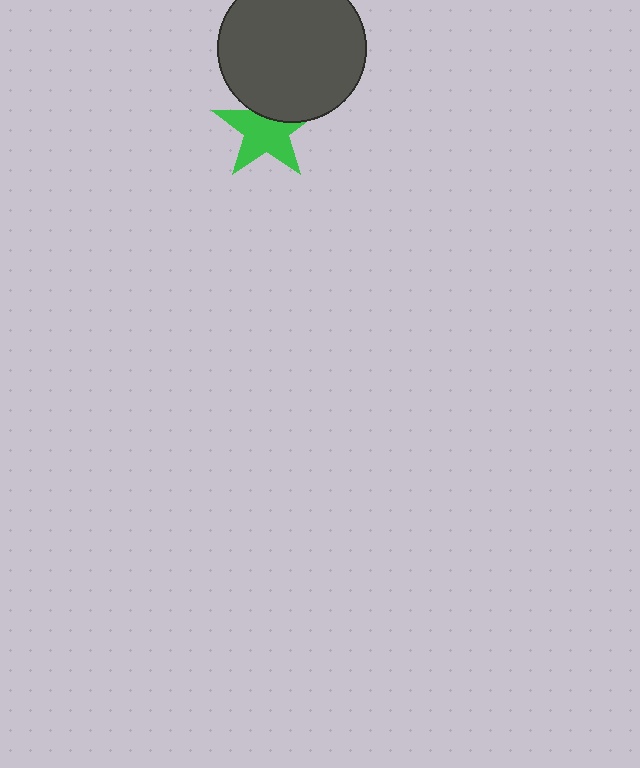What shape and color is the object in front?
The object in front is a dark gray circle.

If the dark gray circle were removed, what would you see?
You would see the complete green star.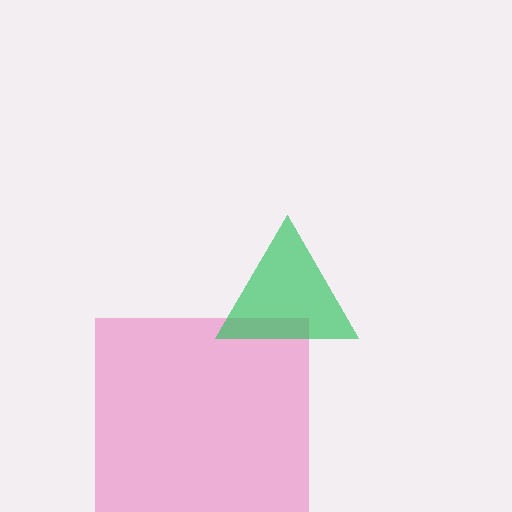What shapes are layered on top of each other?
The layered shapes are: a pink square, a green triangle.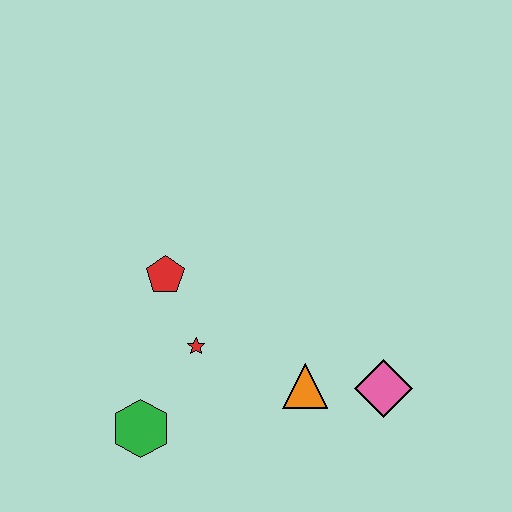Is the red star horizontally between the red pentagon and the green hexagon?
No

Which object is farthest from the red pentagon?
The pink diamond is farthest from the red pentagon.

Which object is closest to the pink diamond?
The orange triangle is closest to the pink diamond.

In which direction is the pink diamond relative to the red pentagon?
The pink diamond is to the right of the red pentagon.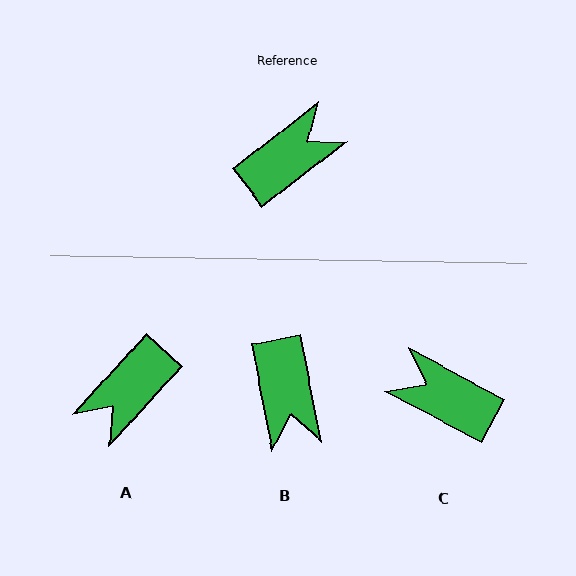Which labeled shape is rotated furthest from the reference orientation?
A, about 170 degrees away.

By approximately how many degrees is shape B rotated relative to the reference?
Approximately 117 degrees clockwise.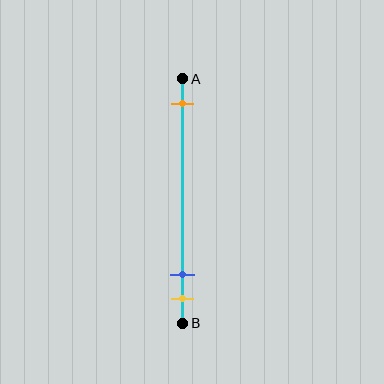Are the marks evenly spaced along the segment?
No, the marks are not evenly spaced.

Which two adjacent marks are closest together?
The blue and yellow marks are the closest adjacent pair.